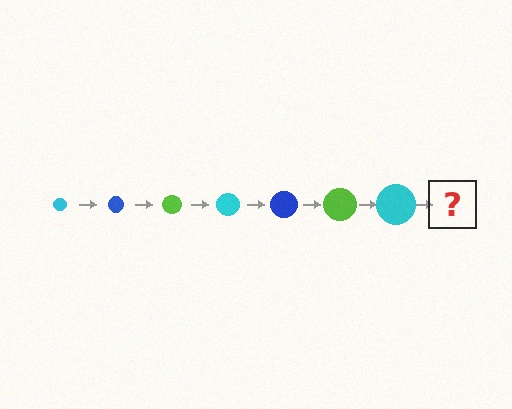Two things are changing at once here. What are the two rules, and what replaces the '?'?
The two rules are that the circle grows larger each step and the color cycles through cyan, blue, and lime. The '?' should be a blue circle, larger than the previous one.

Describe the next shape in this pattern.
It should be a blue circle, larger than the previous one.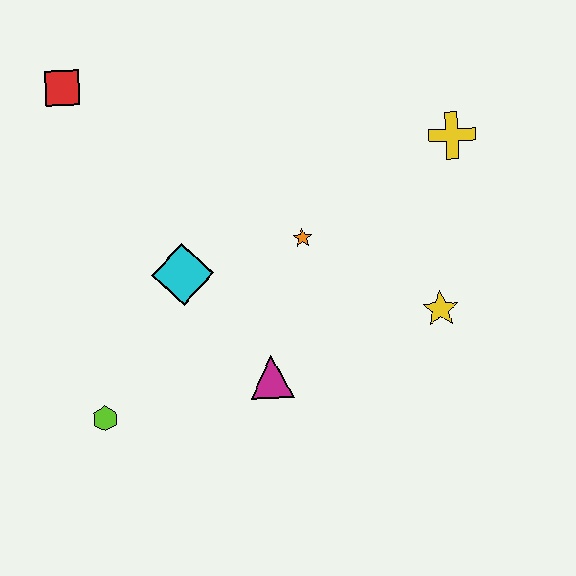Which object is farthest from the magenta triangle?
The red square is farthest from the magenta triangle.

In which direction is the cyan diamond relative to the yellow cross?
The cyan diamond is to the left of the yellow cross.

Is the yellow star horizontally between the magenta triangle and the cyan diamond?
No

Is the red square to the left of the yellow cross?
Yes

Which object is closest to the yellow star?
The orange star is closest to the yellow star.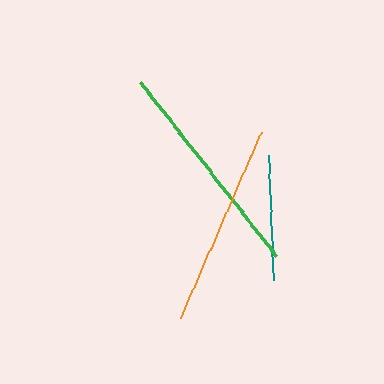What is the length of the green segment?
The green segment is approximately 222 pixels long.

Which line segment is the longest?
The green line is the longest at approximately 222 pixels.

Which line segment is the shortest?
The teal line is the shortest at approximately 124 pixels.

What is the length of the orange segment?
The orange segment is approximately 202 pixels long.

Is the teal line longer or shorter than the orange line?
The orange line is longer than the teal line.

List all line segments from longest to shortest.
From longest to shortest: green, orange, teal.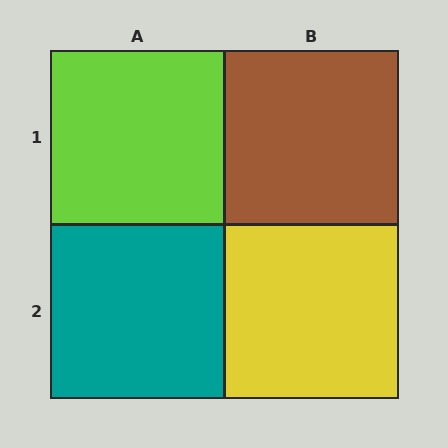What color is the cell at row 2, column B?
Yellow.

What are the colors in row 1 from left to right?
Lime, brown.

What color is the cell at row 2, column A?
Teal.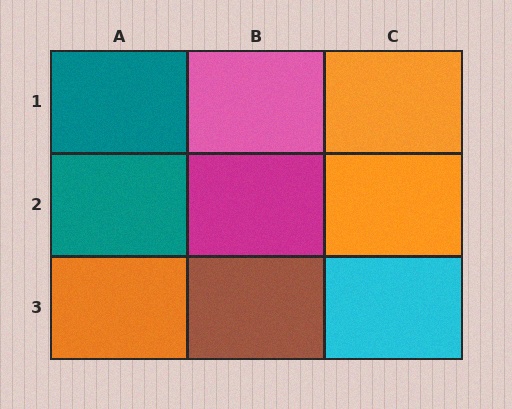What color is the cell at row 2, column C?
Orange.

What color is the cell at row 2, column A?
Teal.